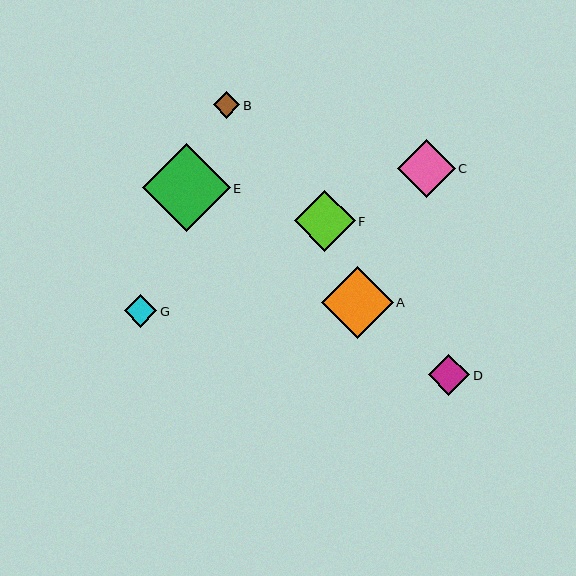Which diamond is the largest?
Diamond E is the largest with a size of approximately 88 pixels.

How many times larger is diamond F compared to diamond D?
Diamond F is approximately 1.5 times the size of diamond D.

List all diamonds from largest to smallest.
From largest to smallest: E, A, F, C, D, G, B.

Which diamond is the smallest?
Diamond B is the smallest with a size of approximately 26 pixels.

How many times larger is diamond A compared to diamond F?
Diamond A is approximately 1.2 times the size of diamond F.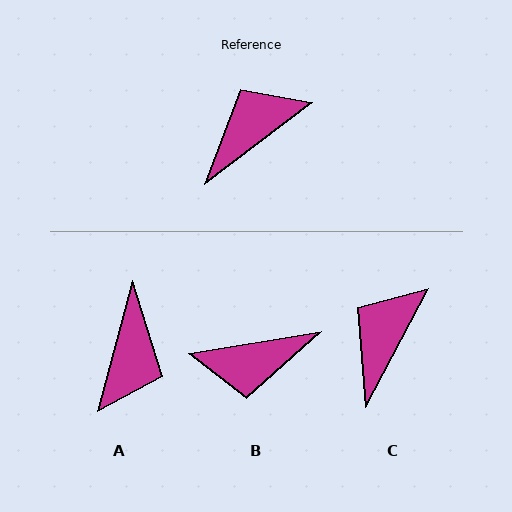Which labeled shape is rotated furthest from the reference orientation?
B, about 152 degrees away.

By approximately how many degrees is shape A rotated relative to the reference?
Approximately 142 degrees clockwise.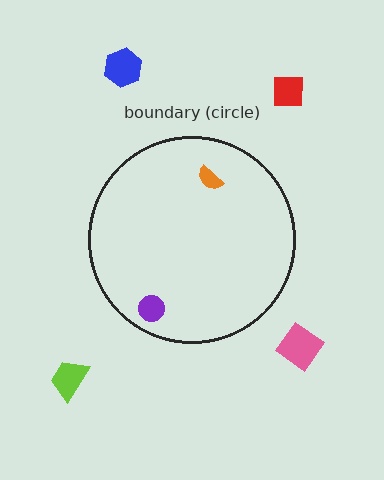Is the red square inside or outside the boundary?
Outside.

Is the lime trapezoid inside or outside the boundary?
Outside.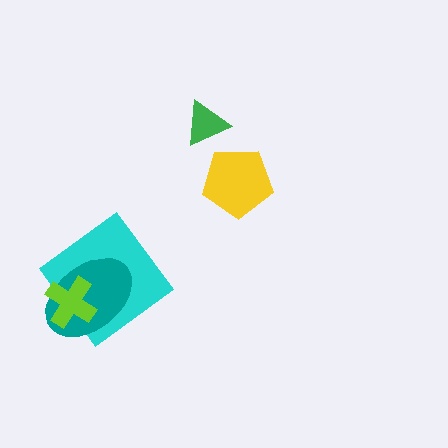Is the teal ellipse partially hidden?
Yes, it is partially covered by another shape.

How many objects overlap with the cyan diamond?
2 objects overlap with the cyan diamond.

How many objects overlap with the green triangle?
0 objects overlap with the green triangle.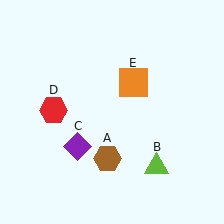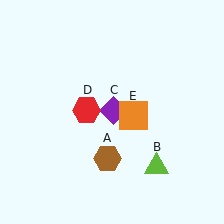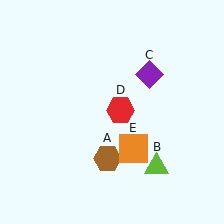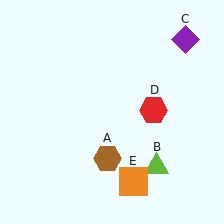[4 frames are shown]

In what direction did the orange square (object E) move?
The orange square (object E) moved down.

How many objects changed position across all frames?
3 objects changed position: purple diamond (object C), red hexagon (object D), orange square (object E).